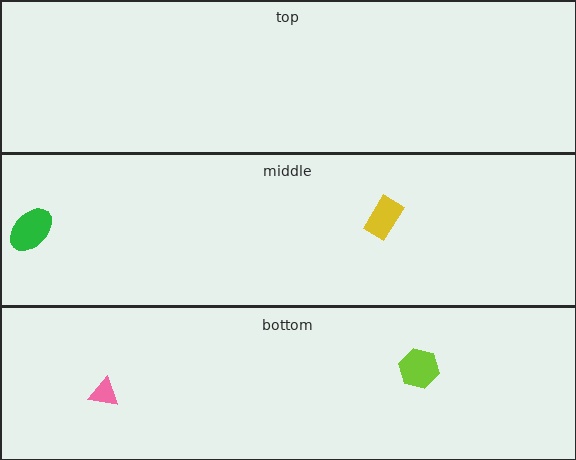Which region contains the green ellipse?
The middle region.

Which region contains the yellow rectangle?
The middle region.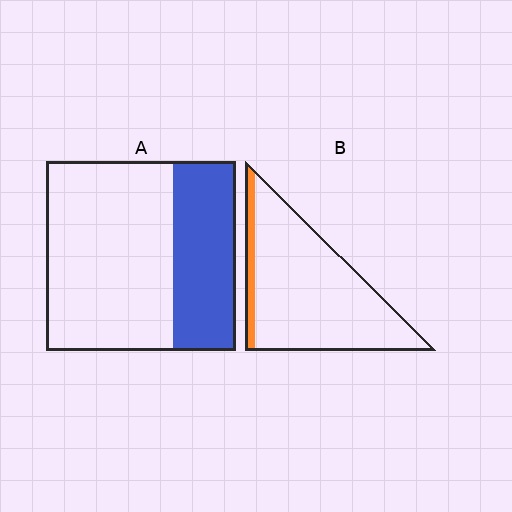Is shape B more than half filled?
No.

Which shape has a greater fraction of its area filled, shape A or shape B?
Shape A.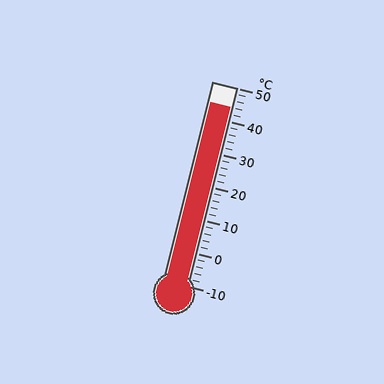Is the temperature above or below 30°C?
The temperature is above 30°C.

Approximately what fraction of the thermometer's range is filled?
The thermometer is filled to approximately 90% of its range.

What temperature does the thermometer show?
The thermometer shows approximately 44°C.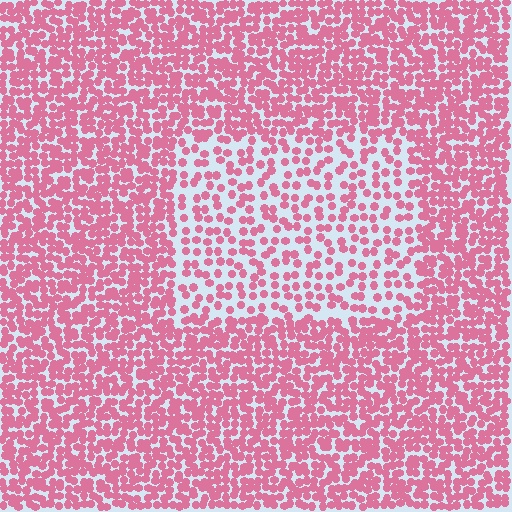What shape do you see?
I see a rectangle.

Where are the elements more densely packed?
The elements are more densely packed outside the rectangle boundary.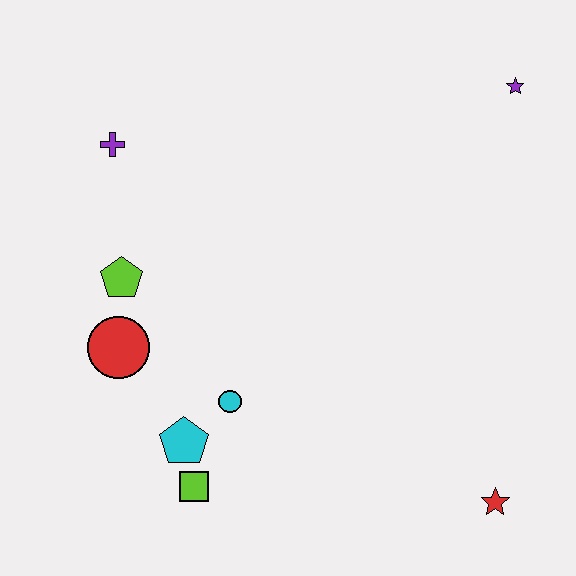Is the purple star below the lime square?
No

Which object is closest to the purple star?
The purple cross is closest to the purple star.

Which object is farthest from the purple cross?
The red star is farthest from the purple cross.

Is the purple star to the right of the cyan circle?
Yes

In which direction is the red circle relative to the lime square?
The red circle is above the lime square.